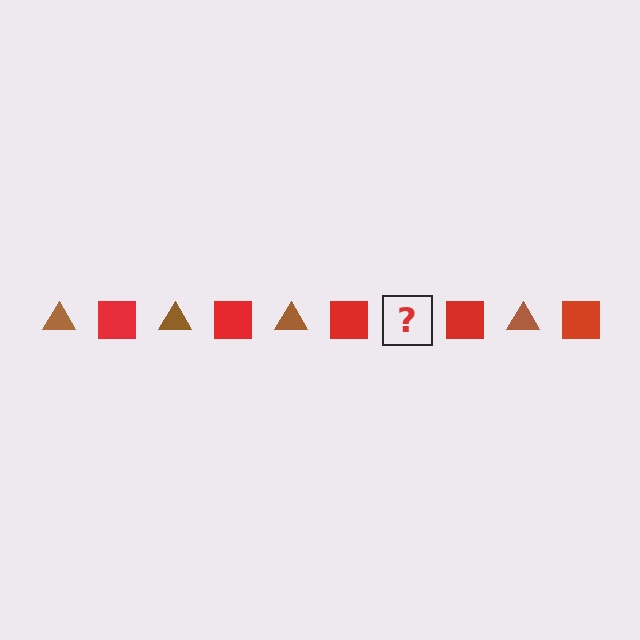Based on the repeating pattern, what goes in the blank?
The blank should be a brown triangle.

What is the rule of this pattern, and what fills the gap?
The rule is that the pattern alternates between brown triangle and red square. The gap should be filled with a brown triangle.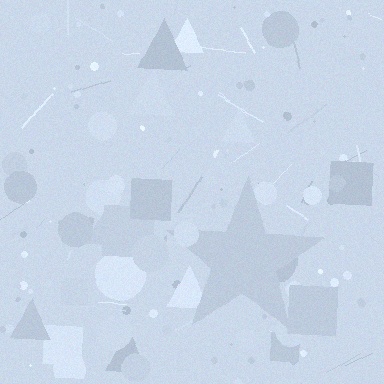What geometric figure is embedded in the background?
A star is embedded in the background.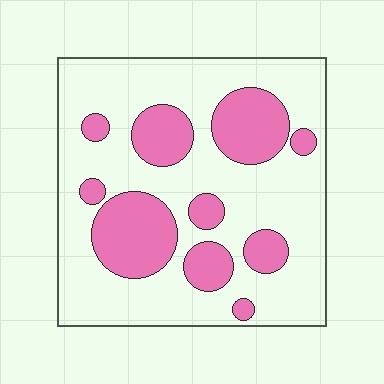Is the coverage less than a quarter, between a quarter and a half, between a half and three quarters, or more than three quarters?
Between a quarter and a half.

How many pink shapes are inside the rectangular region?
10.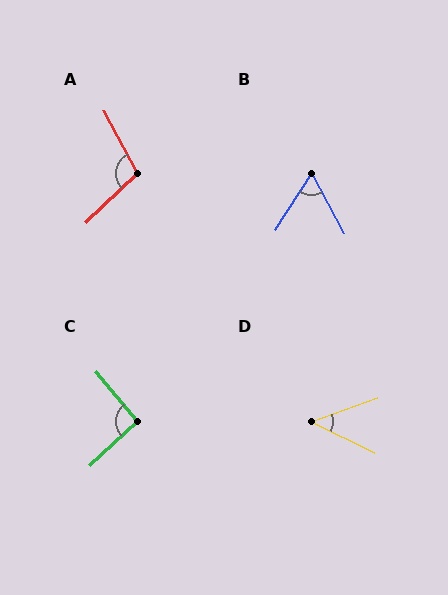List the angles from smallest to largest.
D (46°), B (61°), C (93°), A (106°).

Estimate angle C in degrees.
Approximately 93 degrees.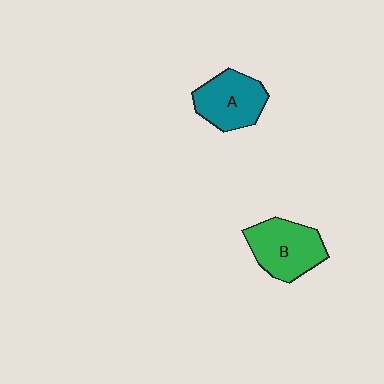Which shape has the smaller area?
Shape A (teal).